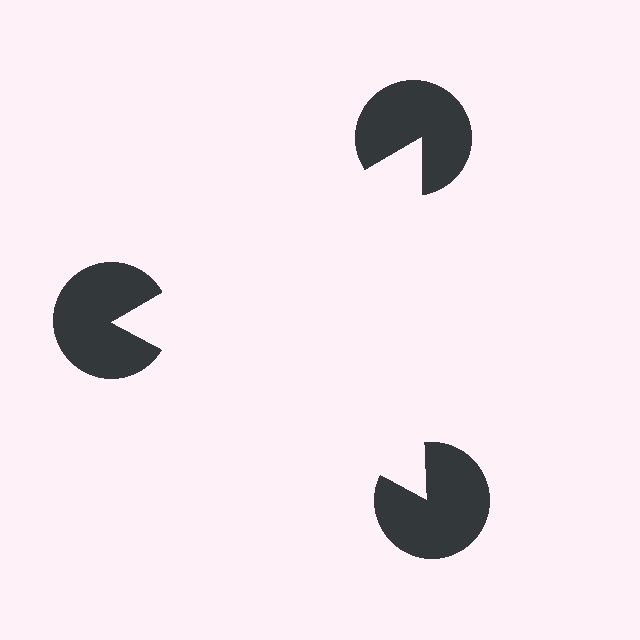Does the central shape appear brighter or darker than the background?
It typically appears slightly brighter than the background, even though no actual brightness change is drawn.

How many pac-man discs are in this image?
There are 3 — one at each vertex of the illusory triangle.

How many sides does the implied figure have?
3 sides.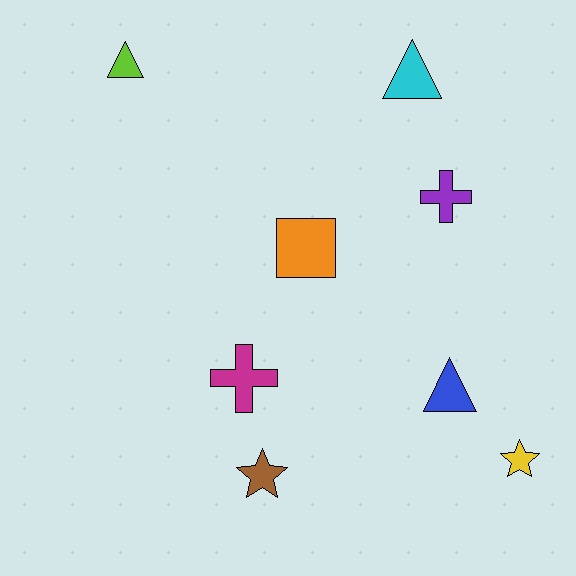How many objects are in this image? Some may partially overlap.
There are 8 objects.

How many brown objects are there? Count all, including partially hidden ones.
There is 1 brown object.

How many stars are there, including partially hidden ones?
There are 2 stars.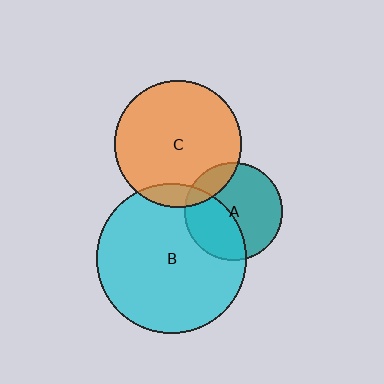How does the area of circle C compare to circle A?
Approximately 1.7 times.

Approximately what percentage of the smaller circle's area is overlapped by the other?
Approximately 40%.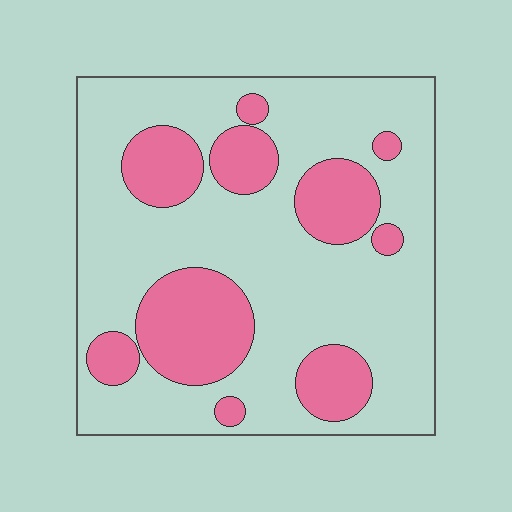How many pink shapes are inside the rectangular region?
10.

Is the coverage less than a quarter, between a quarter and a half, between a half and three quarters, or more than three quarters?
Between a quarter and a half.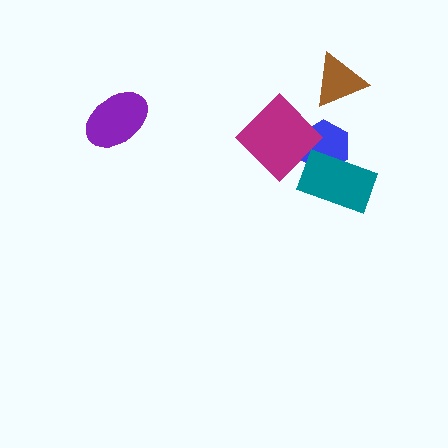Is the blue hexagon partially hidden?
Yes, it is partially covered by another shape.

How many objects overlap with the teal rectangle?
1 object overlaps with the teal rectangle.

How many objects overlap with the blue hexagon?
2 objects overlap with the blue hexagon.